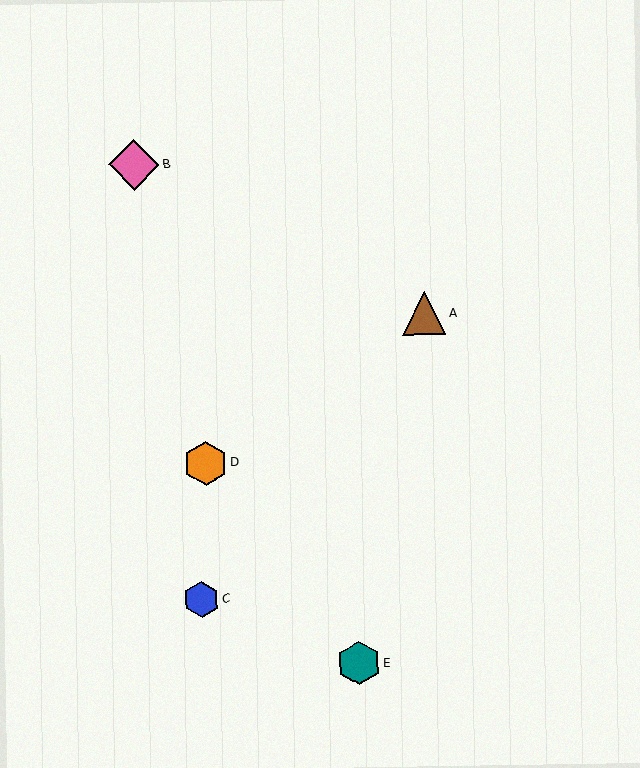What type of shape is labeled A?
Shape A is a brown triangle.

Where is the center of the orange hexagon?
The center of the orange hexagon is at (206, 463).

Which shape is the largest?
The pink diamond (labeled B) is the largest.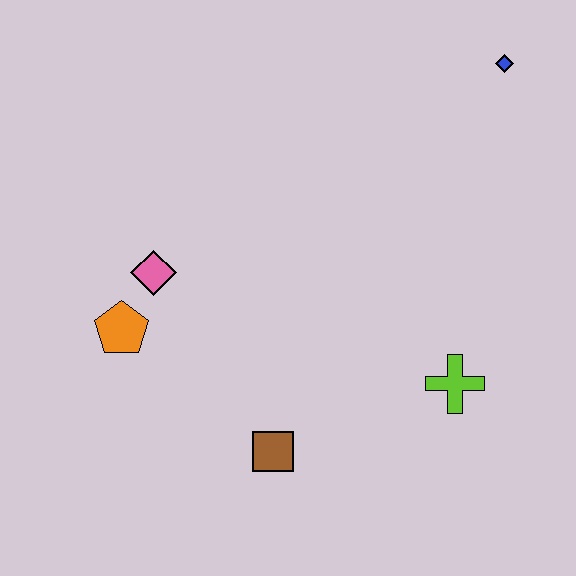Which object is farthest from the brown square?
The blue diamond is farthest from the brown square.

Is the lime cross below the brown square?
No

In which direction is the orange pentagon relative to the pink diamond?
The orange pentagon is below the pink diamond.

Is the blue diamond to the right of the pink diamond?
Yes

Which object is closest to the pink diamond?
The orange pentagon is closest to the pink diamond.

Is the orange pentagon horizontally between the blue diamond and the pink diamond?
No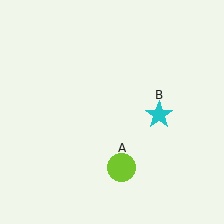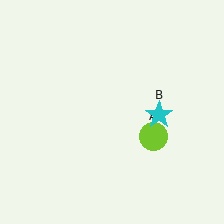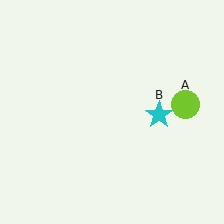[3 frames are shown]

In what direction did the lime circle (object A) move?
The lime circle (object A) moved up and to the right.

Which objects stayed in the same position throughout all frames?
Cyan star (object B) remained stationary.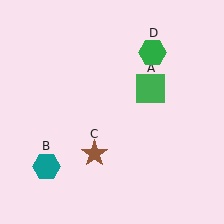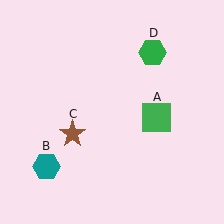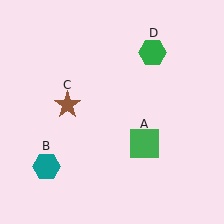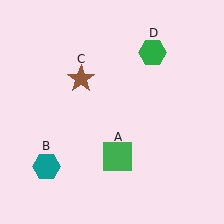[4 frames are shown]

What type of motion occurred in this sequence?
The green square (object A), brown star (object C) rotated clockwise around the center of the scene.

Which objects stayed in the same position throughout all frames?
Teal hexagon (object B) and green hexagon (object D) remained stationary.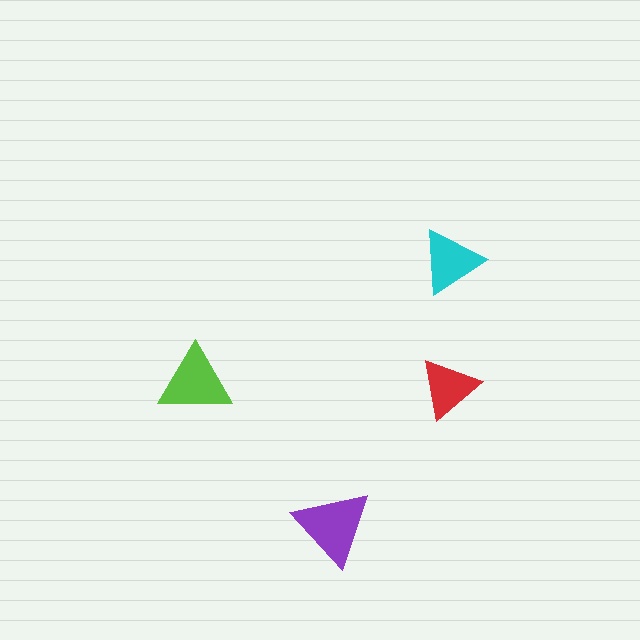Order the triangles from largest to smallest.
the purple one, the lime one, the cyan one, the red one.